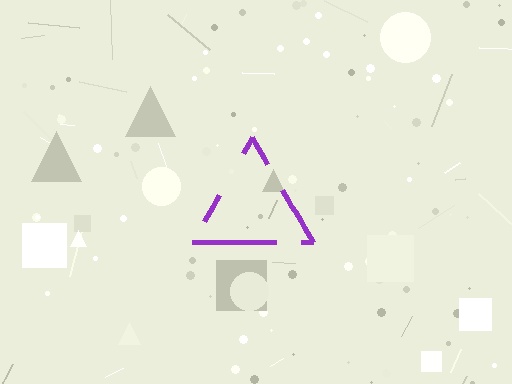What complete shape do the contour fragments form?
The contour fragments form a triangle.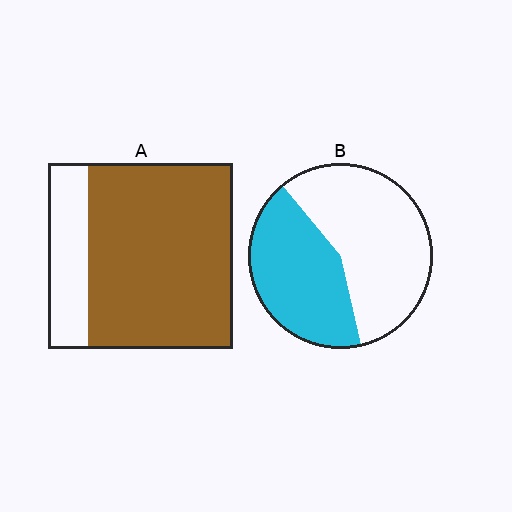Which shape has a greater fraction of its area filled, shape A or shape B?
Shape A.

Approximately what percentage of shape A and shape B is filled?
A is approximately 80% and B is approximately 45%.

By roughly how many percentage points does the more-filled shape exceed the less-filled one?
By roughly 35 percentage points (A over B).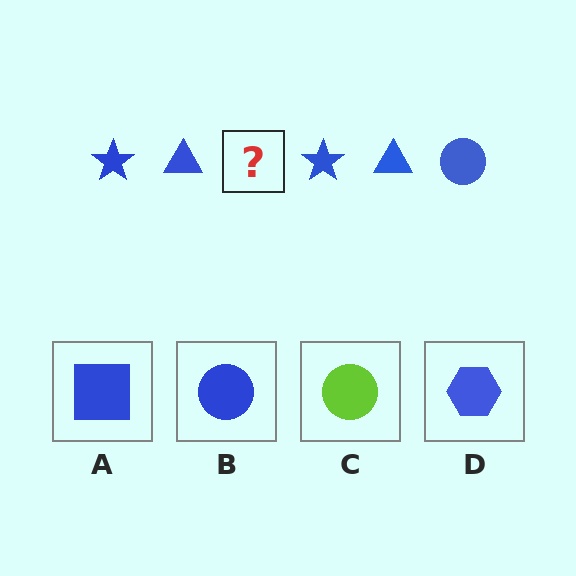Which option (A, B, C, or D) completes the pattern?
B.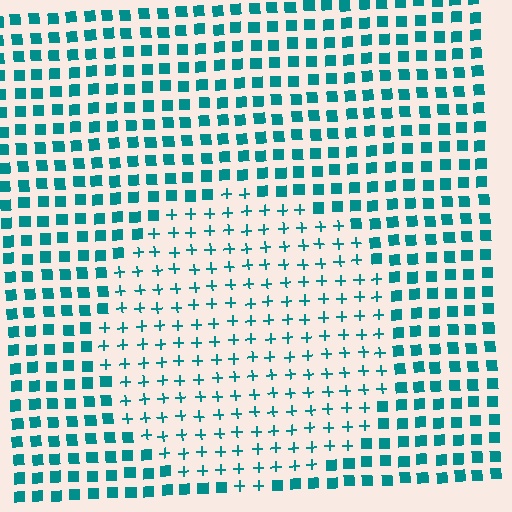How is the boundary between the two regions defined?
The boundary is defined by a change in element shape: plus signs inside vs. squares outside. All elements share the same color and spacing.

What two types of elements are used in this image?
The image uses plus signs inside the circle region and squares outside it.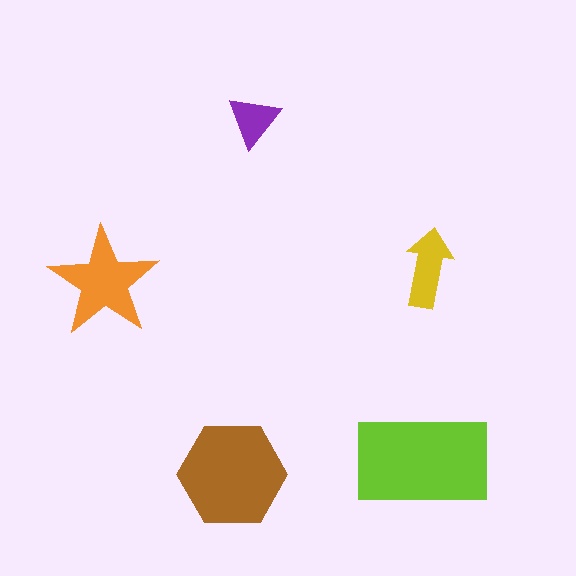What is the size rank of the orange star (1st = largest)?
3rd.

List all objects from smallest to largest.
The purple triangle, the yellow arrow, the orange star, the brown hexagon, the lime rectangle.